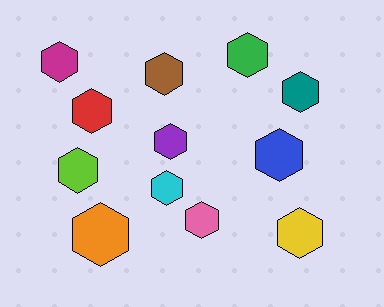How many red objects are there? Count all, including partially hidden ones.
There is 1 red object.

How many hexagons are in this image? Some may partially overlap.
There are 12 hexagons.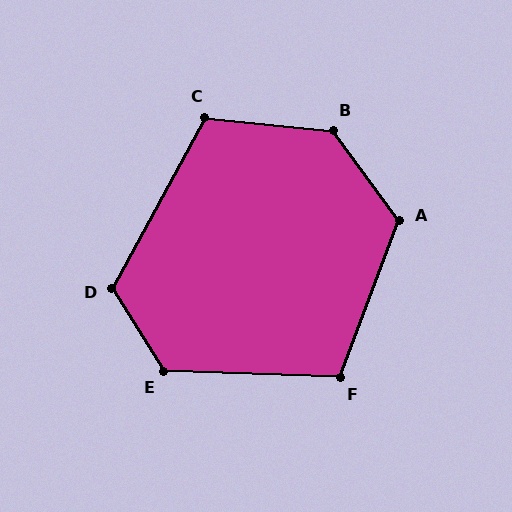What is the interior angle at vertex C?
Approximately 113 degrees (obtuse).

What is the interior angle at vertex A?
Approximately 123 degrees (obtuse).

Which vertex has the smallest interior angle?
F, at approximately 109 degrees.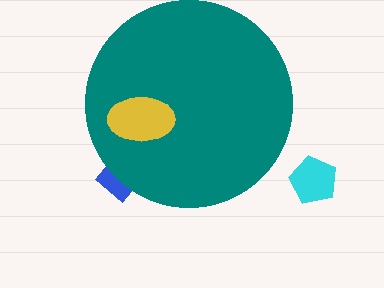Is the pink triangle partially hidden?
Yes, the pink triangle is partially hidden behind the teal circle.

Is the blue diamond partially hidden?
Yes, the blue diamond is partially hidden behind the teal circle.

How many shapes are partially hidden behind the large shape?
2 shapes are partially hidden.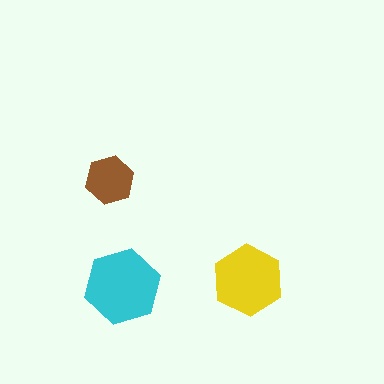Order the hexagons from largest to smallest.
the cyan one, the yellow one, the brown one.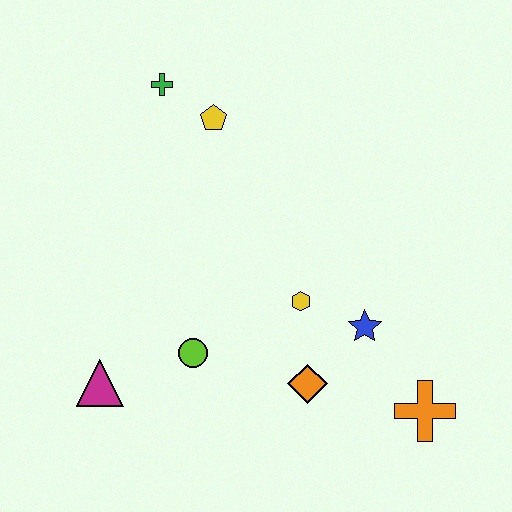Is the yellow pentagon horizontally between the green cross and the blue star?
Yes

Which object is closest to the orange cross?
The blue star is closest to the orange cross.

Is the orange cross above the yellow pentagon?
No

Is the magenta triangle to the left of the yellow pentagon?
Yes